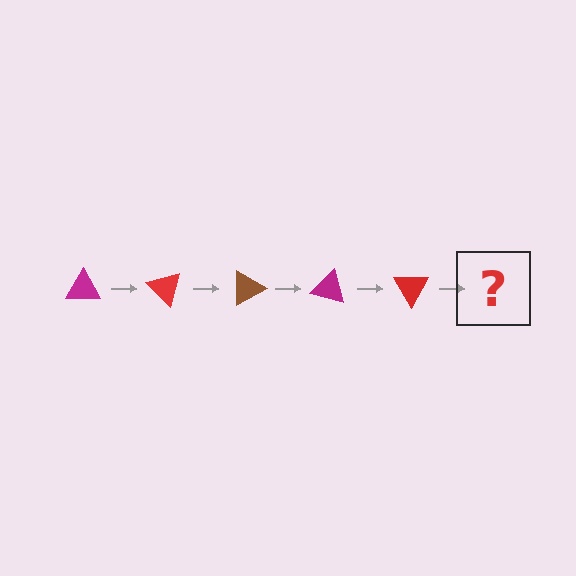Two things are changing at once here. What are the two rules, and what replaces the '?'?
The two rules are that it rotates 45 degrees each step and the color cycles through magenta, red, and brown. The '?' should be a brown triangle, rotated 225 degrees from the start.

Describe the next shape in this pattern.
It should be a brown triangle, rotated 225 degrees from the start.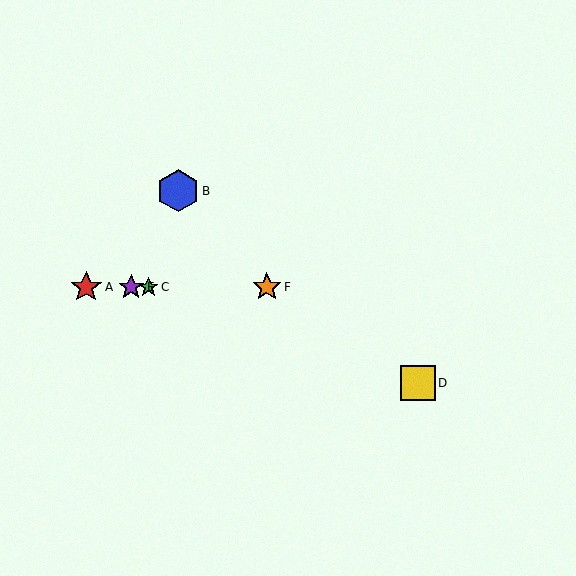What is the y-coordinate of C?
Object C is at y≈287.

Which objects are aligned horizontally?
Objects A, C, E, F are aligned horizontally.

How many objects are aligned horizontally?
4 objects (A, C, E, F) are aligned horizontally.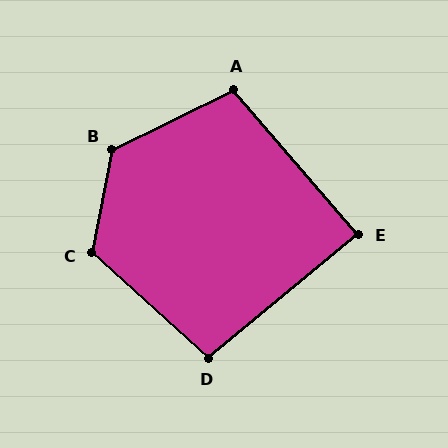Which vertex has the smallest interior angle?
E, at approximately 89 degrees.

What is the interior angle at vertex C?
Approximately 121 degrees (obtuse).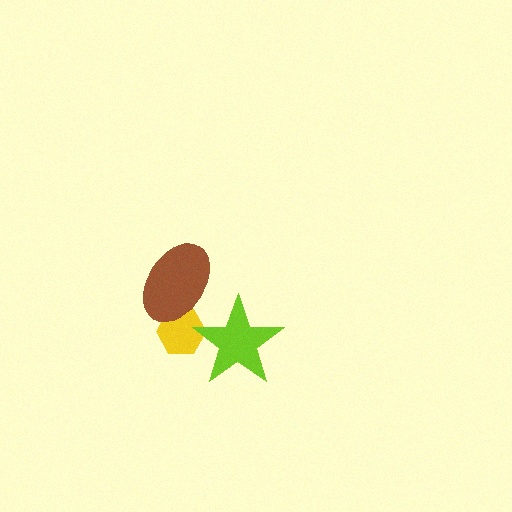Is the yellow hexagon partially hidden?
Yes, it is partially covered by another shape.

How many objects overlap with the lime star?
1 object overlaps with the lime star.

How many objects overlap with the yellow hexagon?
2 objects overlap with the yellow hexagon.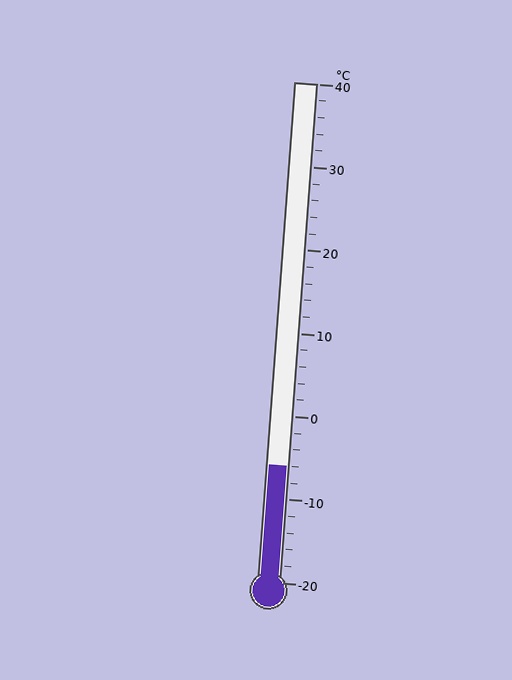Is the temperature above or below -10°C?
The temperature is above -10°C.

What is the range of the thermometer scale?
The thermometer scale ranges from -20°C to 40°C.